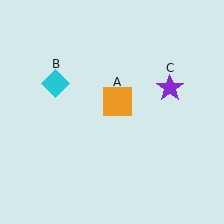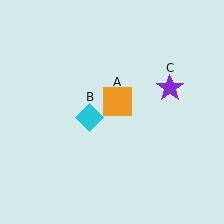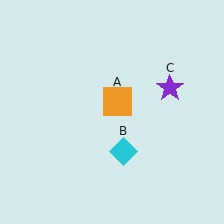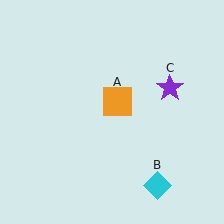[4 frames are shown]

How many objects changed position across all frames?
1 object changed position: cyan diamond (object B).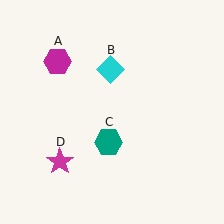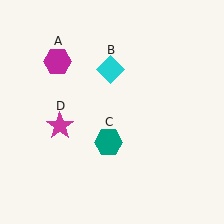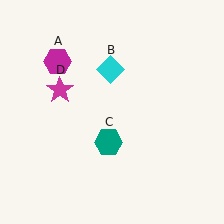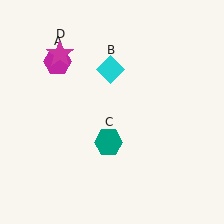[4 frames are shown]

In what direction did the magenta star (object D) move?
The magenta star (object D) moved up.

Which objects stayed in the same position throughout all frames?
Magenta hexagon (object A) and cyan diamond (object B) and teal hexagon (object C) remained stationary.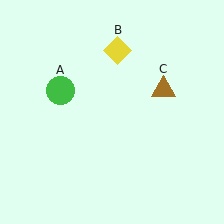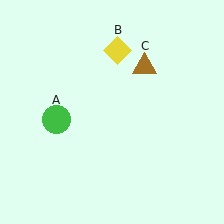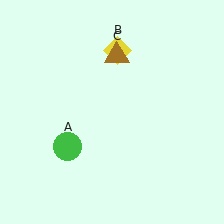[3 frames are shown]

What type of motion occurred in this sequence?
The green circle (object A), brown triangle (object C) rotated counterclockwise around the center of the scene.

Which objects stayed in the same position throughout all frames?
Yellow diamond (object B) remained stationary.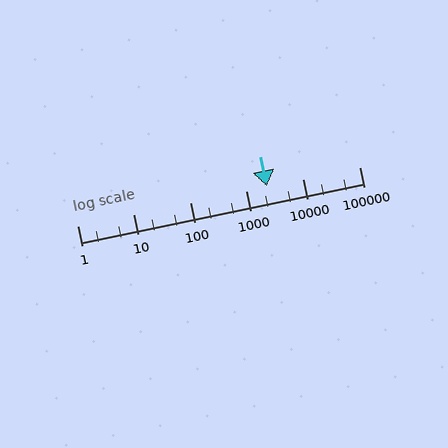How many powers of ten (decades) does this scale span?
The scale spans 5 decades, from 1 to 100000.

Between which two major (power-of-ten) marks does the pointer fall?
The pointer is between 1000 and 10000.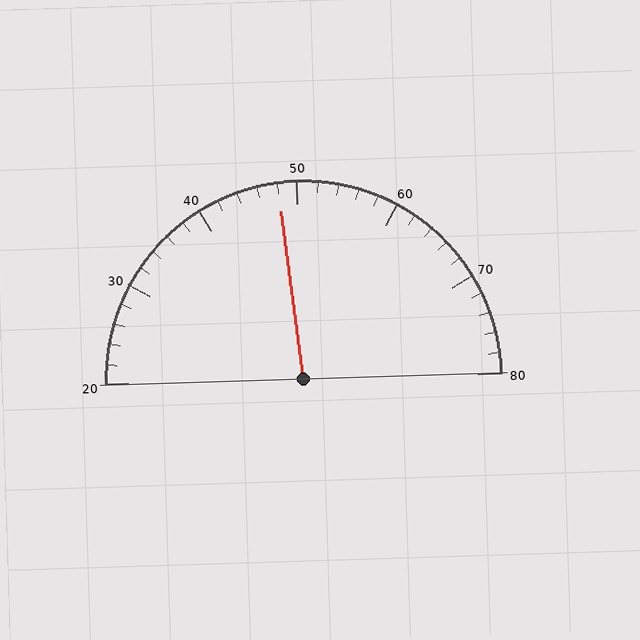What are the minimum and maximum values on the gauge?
The gauge ranges from 20 to 80.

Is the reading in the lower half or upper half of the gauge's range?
The reading is in the lower half of the range (20 to 80).